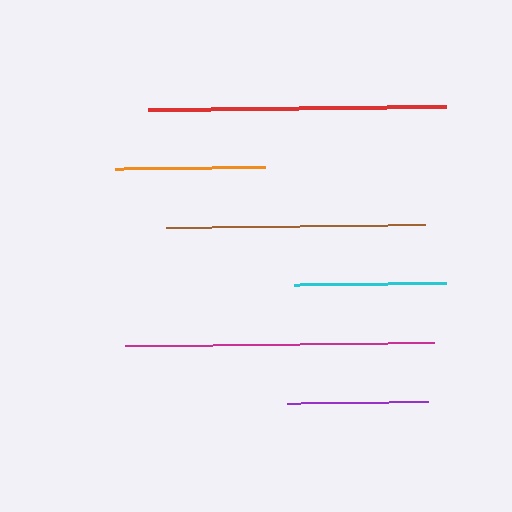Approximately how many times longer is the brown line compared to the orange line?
The brown line is approximately 1.7 times the length of the orange line.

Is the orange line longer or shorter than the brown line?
The brown line is longer than the orange line.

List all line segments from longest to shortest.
From longest to shortest: magenta, red, brown, cyan, orange, purple.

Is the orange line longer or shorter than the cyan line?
The cyan line is longer than the orange line.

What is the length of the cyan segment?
The cyan segment is approximately 152 pixels long.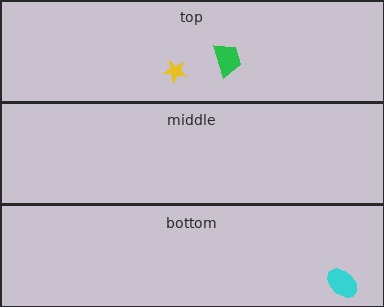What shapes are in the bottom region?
The cyan ellipse.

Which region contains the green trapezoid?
The top region.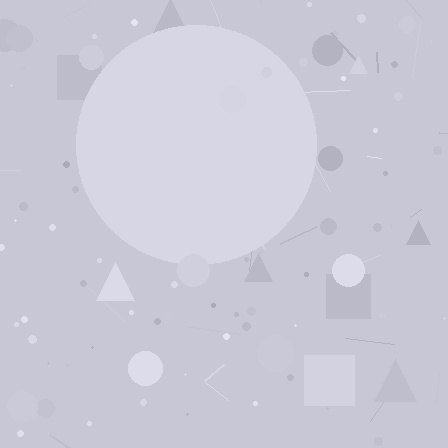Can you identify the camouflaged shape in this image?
The camouflaged shape is a circle.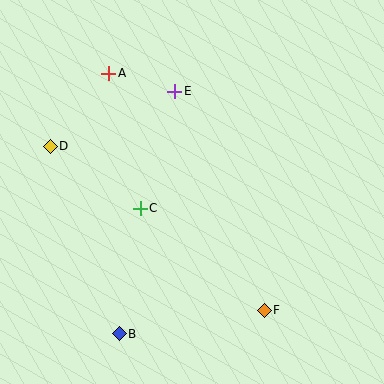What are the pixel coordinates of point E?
Point E is at (175, 91).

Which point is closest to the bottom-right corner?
Point F is closest to the bottom-right corner.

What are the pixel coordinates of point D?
Point D is at (50, 146).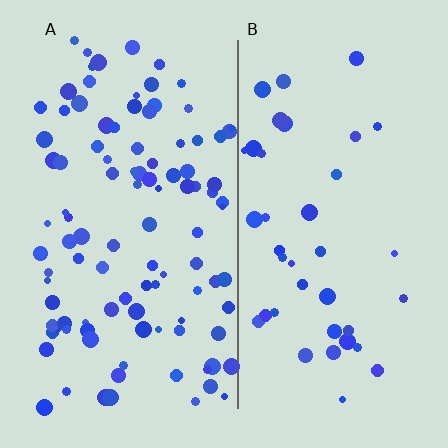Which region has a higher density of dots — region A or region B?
A (the left).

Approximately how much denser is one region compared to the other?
Approximately 2.6× — region A over region B.